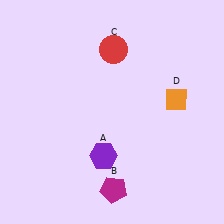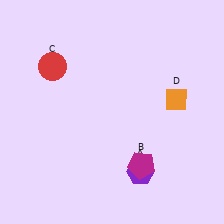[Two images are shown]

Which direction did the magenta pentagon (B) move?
The magenta pentagon (B) moved right.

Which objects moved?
The objects that moved are: the purple hexagon (A), the magenta pentagon (B), the red circle (C).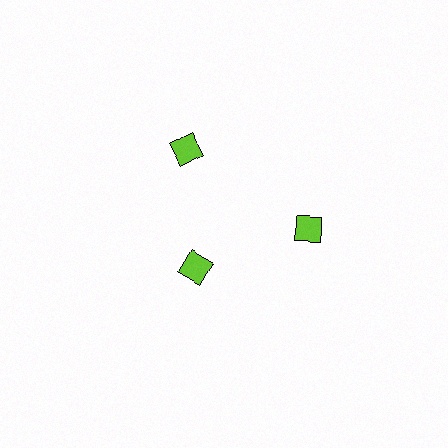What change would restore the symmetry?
The symmetry would be restored by moving it outward, back onto the ring so that all 3 diamonds sit at equal angles and equal distance from the center.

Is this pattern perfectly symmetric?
No. The 3 lime diamonds are arranged in a ring, but one element near the 7 o'clock position is pulled inward toward the center, breaking the 3-fold rotational symmetry.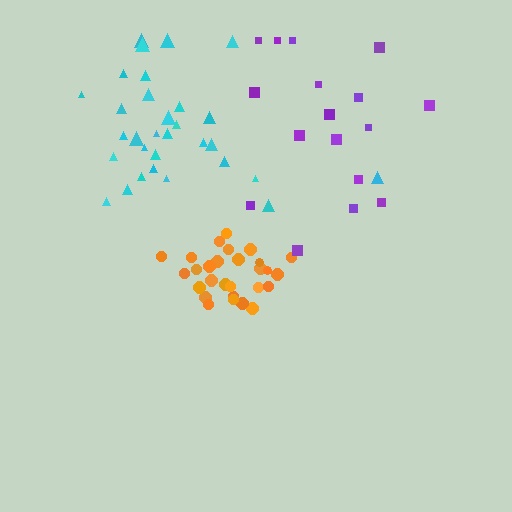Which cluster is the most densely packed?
Orange.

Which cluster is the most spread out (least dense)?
Purple.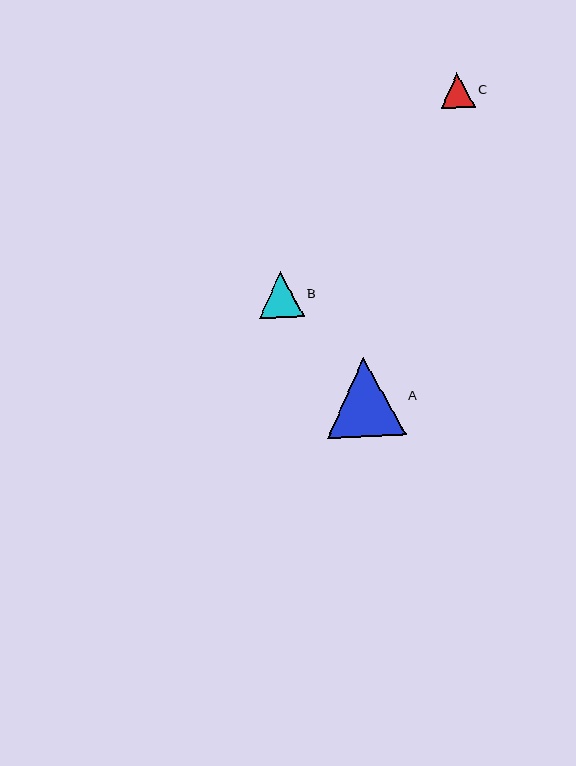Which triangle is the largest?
Triangle A is the largest with a size of approximately 79 pixels.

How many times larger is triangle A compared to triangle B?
Triangle A is approximately 1.7 times the size of triangle B.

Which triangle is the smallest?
Triangle C is the smallest with a size of approximately 35 pixels.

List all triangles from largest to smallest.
From largest to smallest: A, B, C.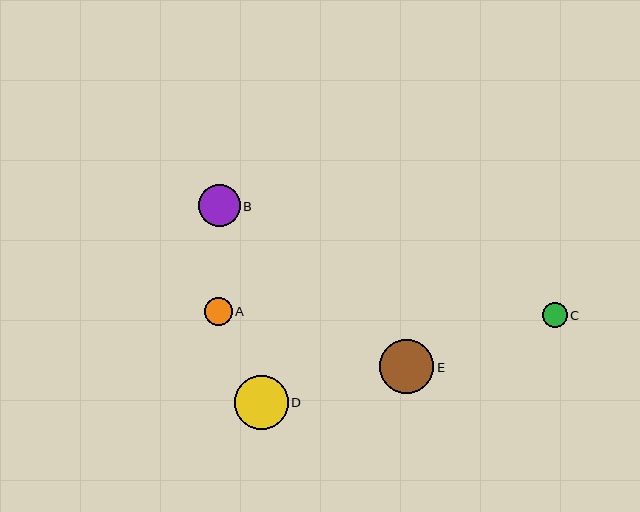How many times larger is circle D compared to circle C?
Circle D is approximately 2.2 times the size of circle C.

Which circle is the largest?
Circle E is the largest with a size of approximately 54 pixels.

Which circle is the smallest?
Circle C is the smallest with a size of approximately 25 pixels.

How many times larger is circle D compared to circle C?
Circle D is approximately 2.2 times the size of circle C.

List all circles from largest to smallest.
From largest to smallest: E, D, B, A, C.